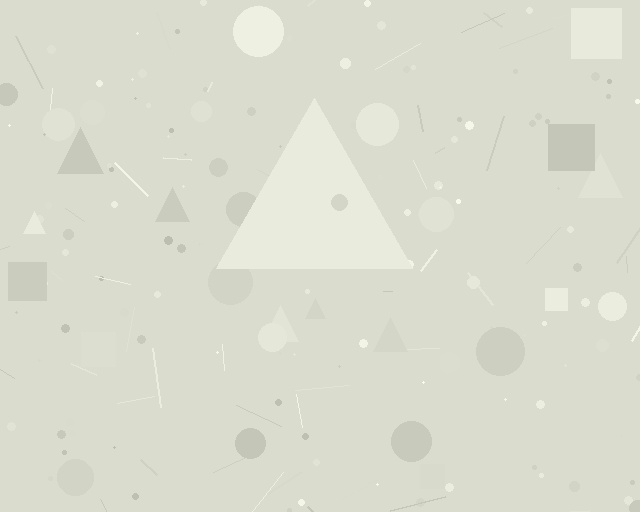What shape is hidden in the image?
A triangle is hidden in the image.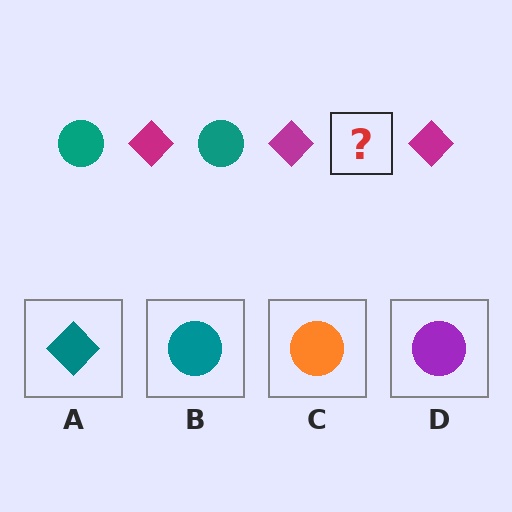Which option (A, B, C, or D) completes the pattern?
B.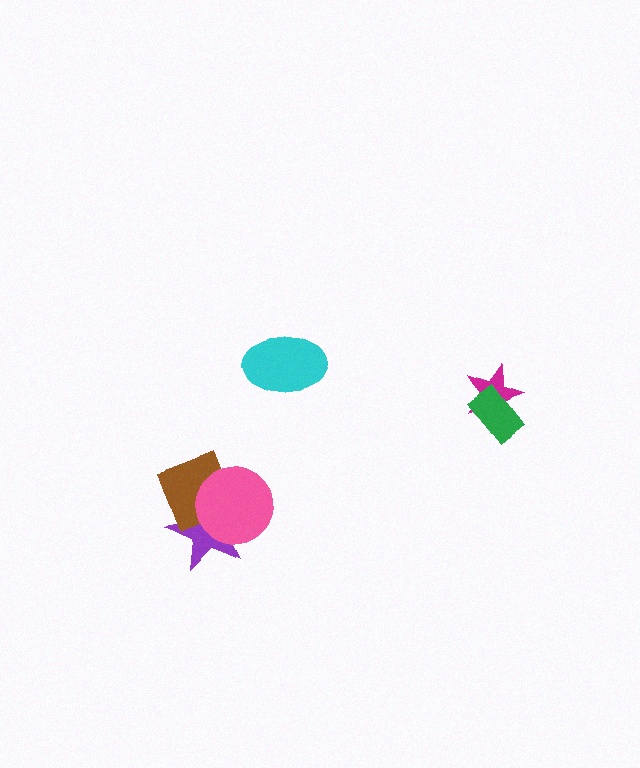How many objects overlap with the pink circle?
2 objects overlap with the pink circle.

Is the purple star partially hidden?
Yes, it is partially covered by another shape.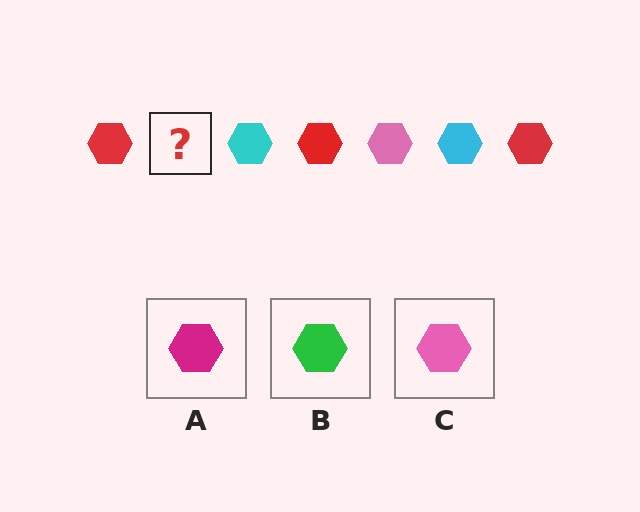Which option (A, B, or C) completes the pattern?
C.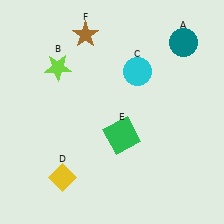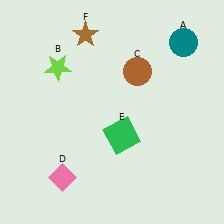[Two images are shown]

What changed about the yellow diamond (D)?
In Image 1, D is yellow. In Image 2, it changed to pink.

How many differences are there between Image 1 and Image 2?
There are 2 differences between the two images.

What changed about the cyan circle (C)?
In Image 1, C is cyan. In Image 2, it changed to brown.